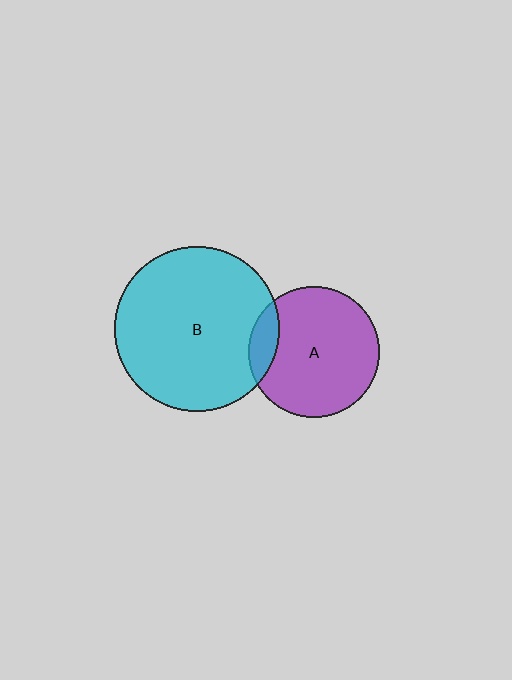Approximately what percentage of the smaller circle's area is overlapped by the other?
Approximately 15%.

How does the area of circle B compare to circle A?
Approximately 1.6 times.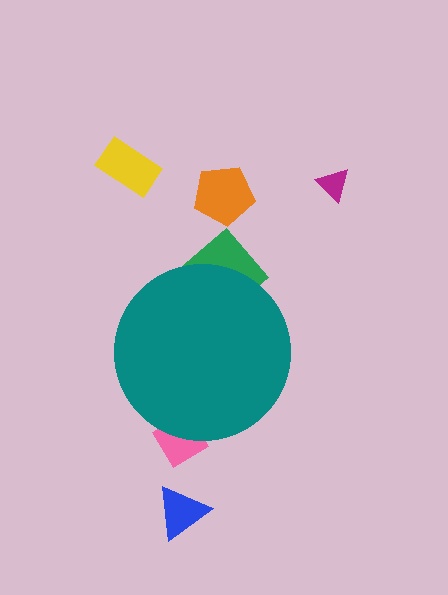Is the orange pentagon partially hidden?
No, the orange pentagon is fully visible.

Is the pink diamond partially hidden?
Yes, the pink diamond is partially hidden behind the teal circle.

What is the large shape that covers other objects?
A teal circle.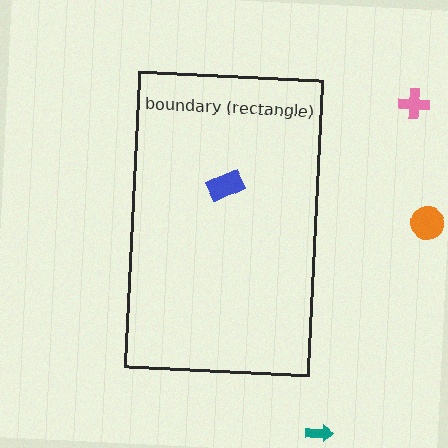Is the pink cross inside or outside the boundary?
Outside.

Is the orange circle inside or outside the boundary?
Outside.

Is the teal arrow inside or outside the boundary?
Outside.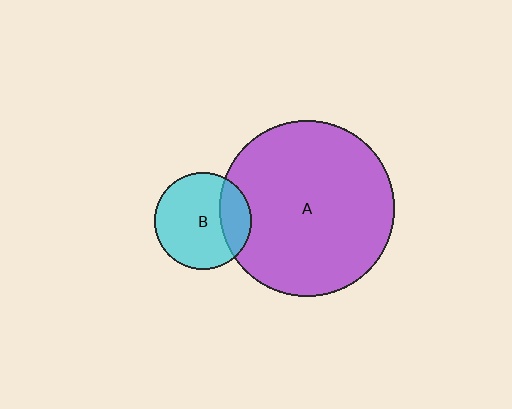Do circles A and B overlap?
Yes.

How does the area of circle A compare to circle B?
Approximately 3.3 times.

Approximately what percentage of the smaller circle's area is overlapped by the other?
Approximately 25%.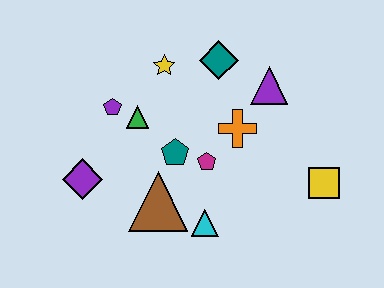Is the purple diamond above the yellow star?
No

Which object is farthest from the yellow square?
The purple diamond is farthest from the yellow square.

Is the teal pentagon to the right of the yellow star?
Yes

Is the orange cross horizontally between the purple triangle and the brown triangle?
Yes